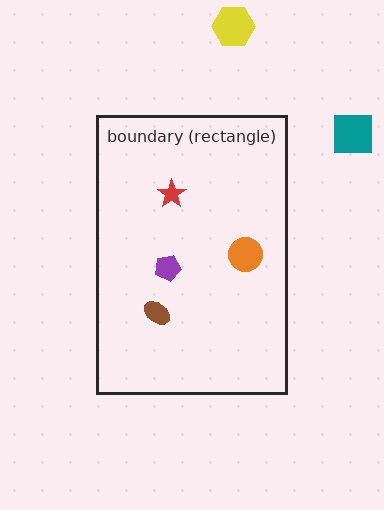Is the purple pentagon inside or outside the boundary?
Inside.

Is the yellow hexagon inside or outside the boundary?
Outside.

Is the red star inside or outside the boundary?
Inside.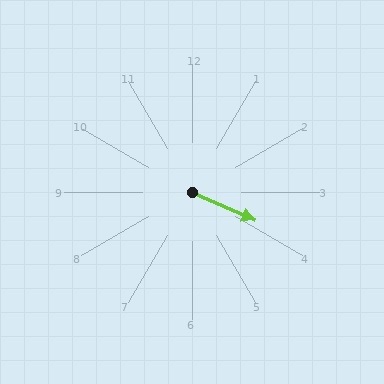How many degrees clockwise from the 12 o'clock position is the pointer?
Approximately 114 degrees.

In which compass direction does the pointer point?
Southeast.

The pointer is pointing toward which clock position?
Roughly 4 o'clock.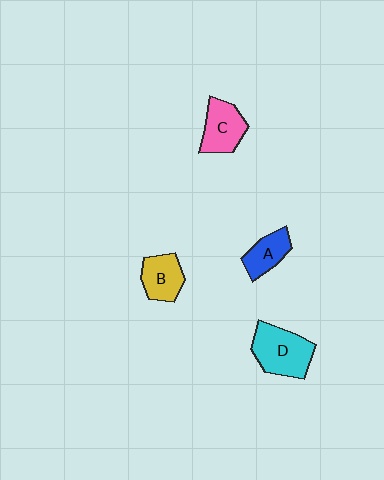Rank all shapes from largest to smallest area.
From largest to smallest: D (cyan), C (pink), B (yellow), A (blue).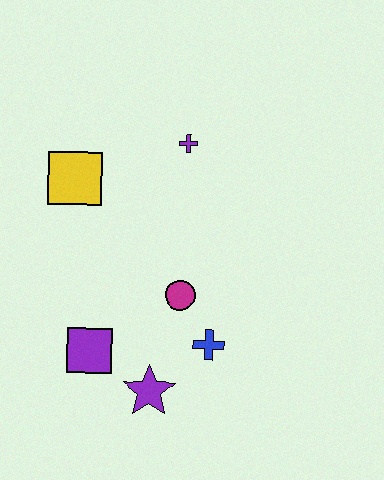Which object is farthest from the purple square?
The purple cross is farthest from the purple square.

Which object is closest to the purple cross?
The yellow square is closest to the purple cross.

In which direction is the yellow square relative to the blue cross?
The yellow square is above the blue cross.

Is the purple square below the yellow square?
Yes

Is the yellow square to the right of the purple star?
No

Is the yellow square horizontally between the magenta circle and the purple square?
No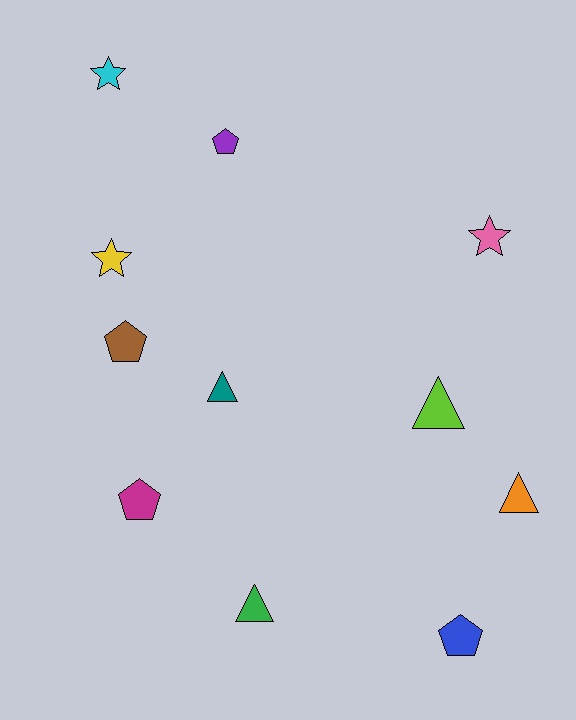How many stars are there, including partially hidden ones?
There are 3 stars.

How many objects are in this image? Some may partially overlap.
There are 11 objects.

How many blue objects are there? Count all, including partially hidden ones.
There is 1 blue object.